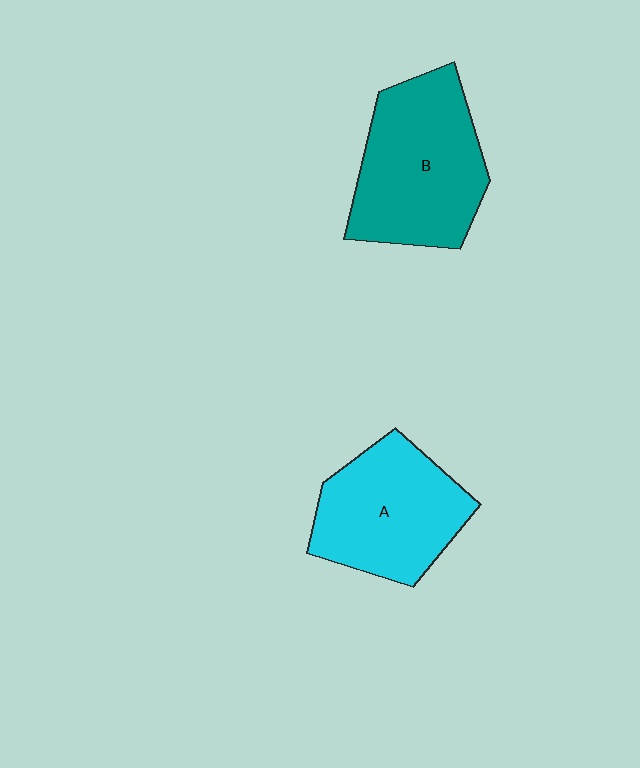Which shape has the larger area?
Shape B (teal).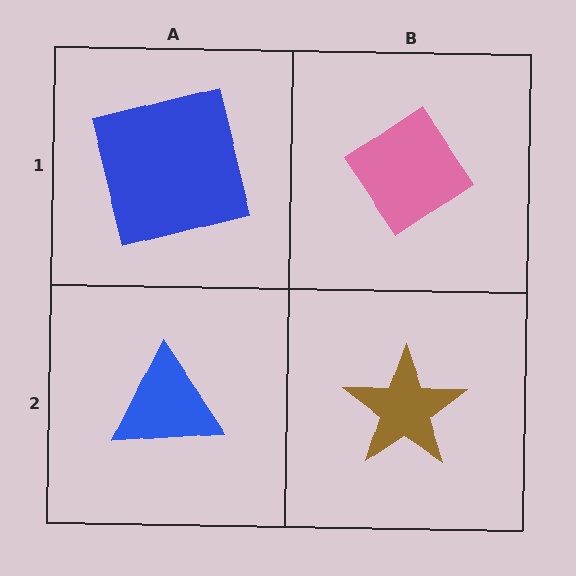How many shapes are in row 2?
2 shapes.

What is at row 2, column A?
A blue triangle.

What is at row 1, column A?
A blue square.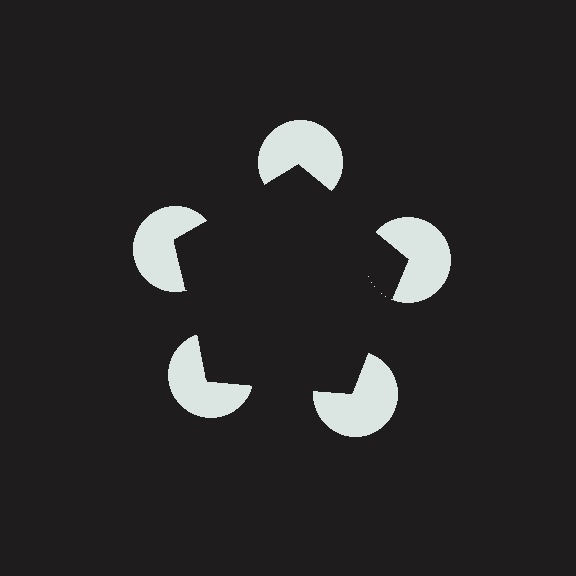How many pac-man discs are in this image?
There are 5 — one at each vertex of the illusory pentagon.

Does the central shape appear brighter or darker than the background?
It typically appears slightly darker than the background, even though no actual brightness change is drawn.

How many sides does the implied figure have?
5 sides.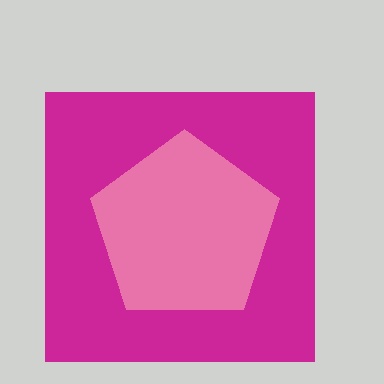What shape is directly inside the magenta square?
The pink pentagon.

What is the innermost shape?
The pink pentagon.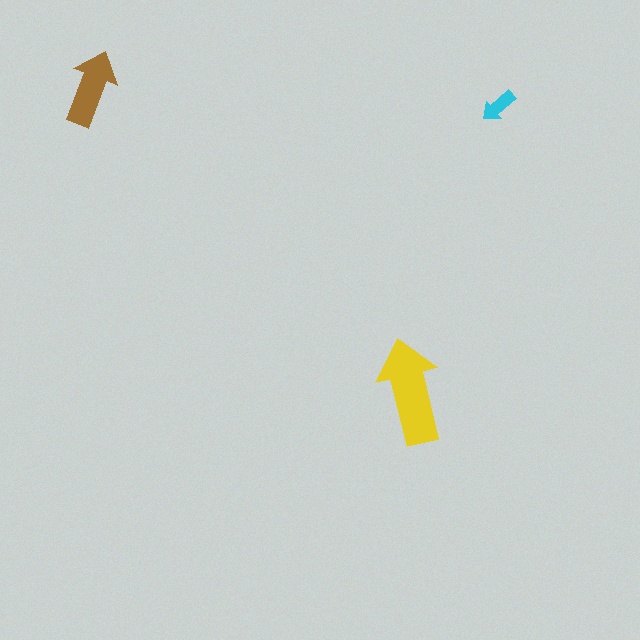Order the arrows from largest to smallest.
the yellow one, the brown one, the cyan one.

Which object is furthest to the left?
The brown arrow is leftmost.